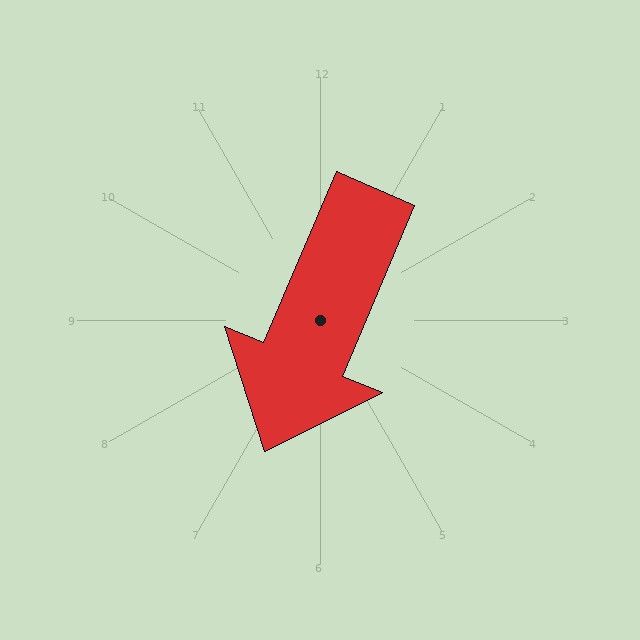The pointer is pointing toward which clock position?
Roughly 7 o'clock.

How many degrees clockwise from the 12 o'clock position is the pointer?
Approximately 203 degrees.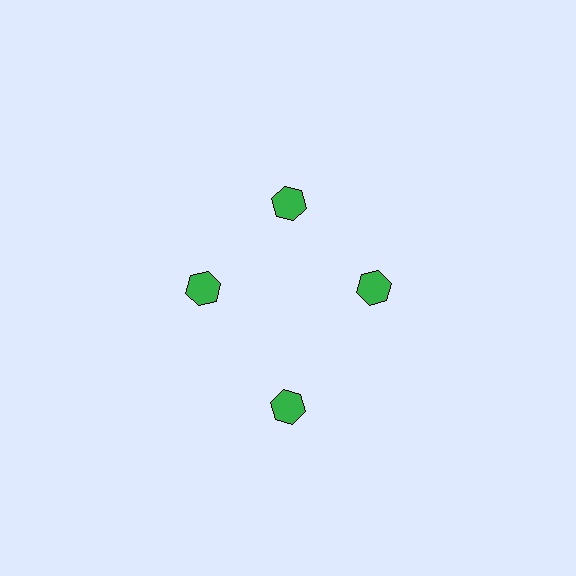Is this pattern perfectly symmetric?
No. The 4 green hexagons are arranged in a ring, but one element near the 6 o'clock position is pushed outward from the center, breaking the 4-fold rotational symmetry.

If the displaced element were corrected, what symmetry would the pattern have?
It would have 4-fold rotational symmetry — the pattern would map onto itself every 90 degrees.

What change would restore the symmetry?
The symmetry would be restored by moving it inward, back onto the ring so that all 4 hexagons sit at equal angles and equal distance from the center.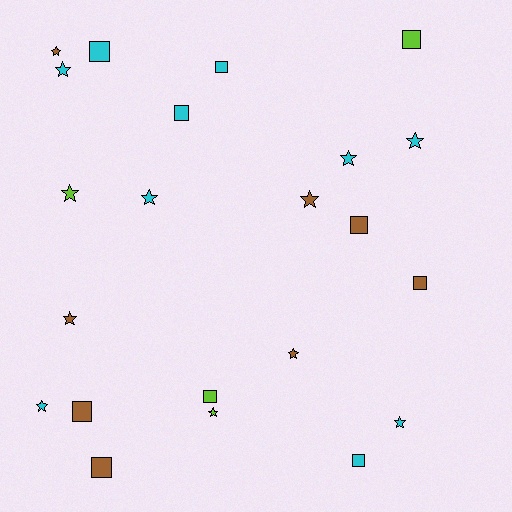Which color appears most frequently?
Cyan, with 10 objects.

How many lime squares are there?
There are 2 lime squares.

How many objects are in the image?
There are 22 objects.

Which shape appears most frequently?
Star, with 12 objects.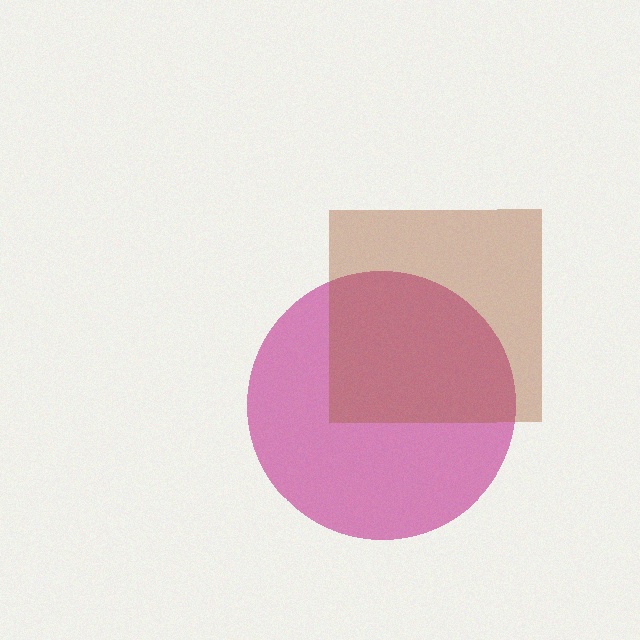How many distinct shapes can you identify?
There are 2 distinct shapes: a magenta circle, a brown square.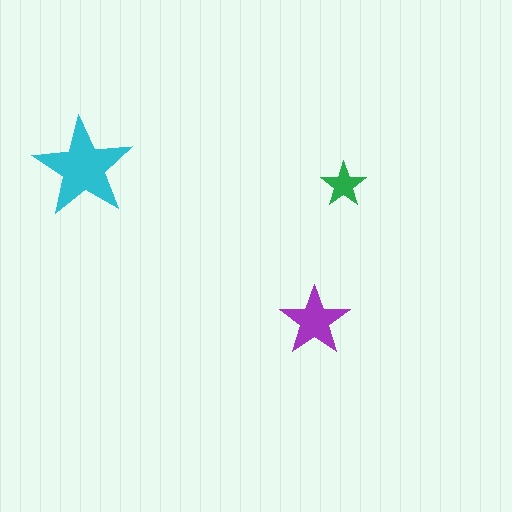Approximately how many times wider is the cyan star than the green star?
About 2 times wider.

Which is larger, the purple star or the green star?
The purple one.